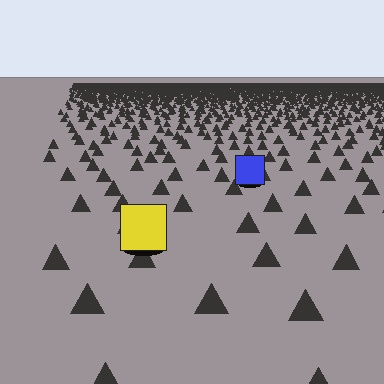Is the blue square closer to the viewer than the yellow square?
No. The yellow square is closer — you can tell from the texture gradient: the ground texture is coarser near it.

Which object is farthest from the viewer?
The blue square is farthest from the viewer. It appears smaller and the ground texture around it is denser.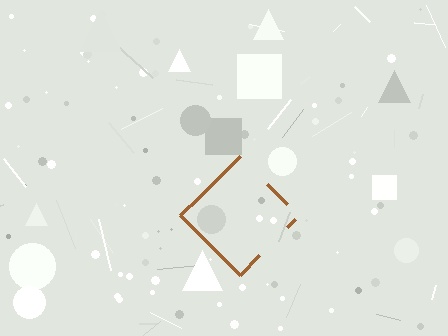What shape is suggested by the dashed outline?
The dashed outline suggests a diamond.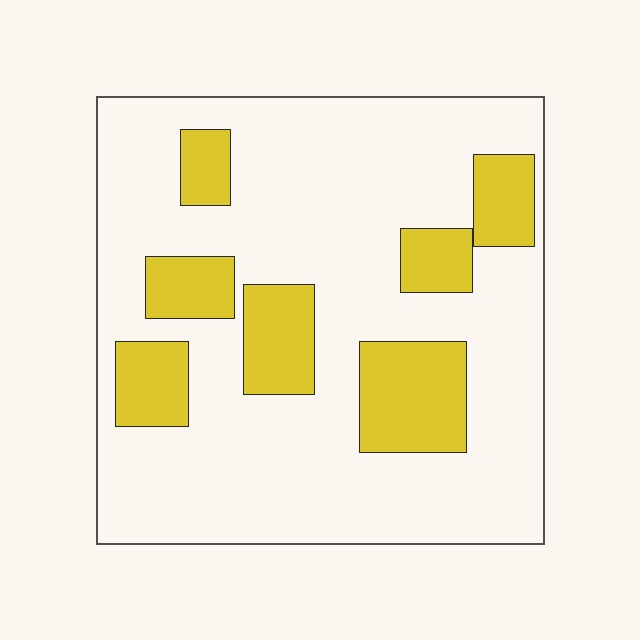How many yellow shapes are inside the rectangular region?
7.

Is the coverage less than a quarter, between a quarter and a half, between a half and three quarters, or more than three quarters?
Less than a quarter.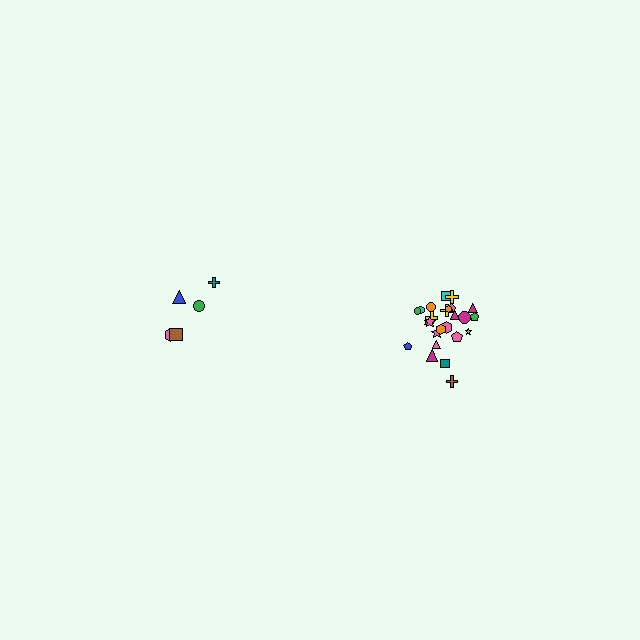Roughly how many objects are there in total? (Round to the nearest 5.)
Roughly 30 objects in total.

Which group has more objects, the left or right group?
The right group.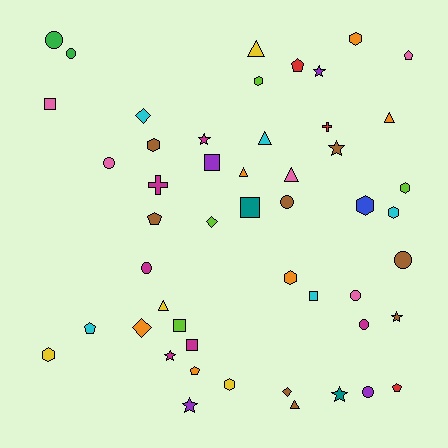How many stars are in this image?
There are 7 stars.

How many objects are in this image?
There are 50 objects.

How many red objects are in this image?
There are 3 red objects.